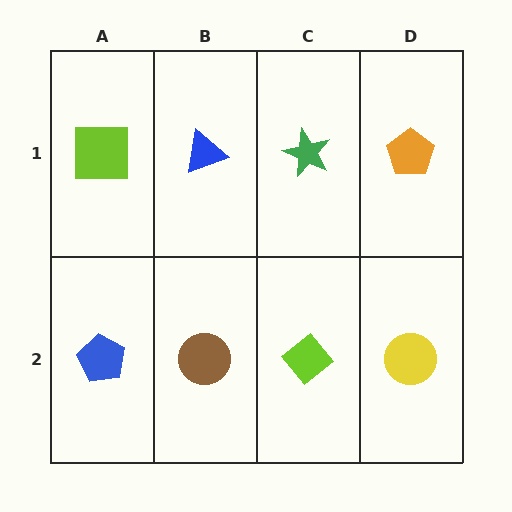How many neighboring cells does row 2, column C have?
3.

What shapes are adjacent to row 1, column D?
A yellow circle (row 2, column D), a green star (row 1, column C).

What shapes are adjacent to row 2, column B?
A blue triangle (row 1, column B), a blue pentagon (row 2, column A), a lime diamond (row 2, column C).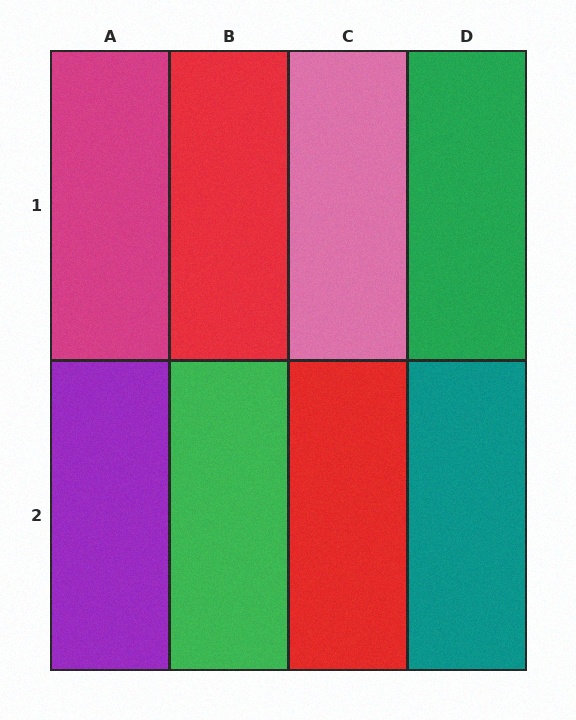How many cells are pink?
1 cell is pink.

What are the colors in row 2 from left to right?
Purple, green, red, teal.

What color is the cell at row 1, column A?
Magenta.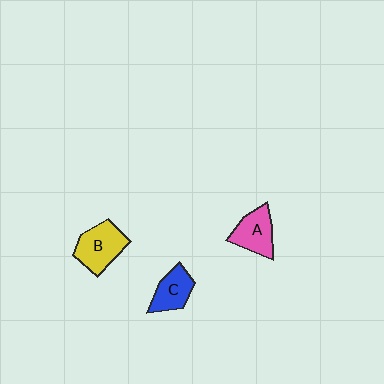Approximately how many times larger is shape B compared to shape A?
Approximately 1.2 times.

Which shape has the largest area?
Shape B (yellow).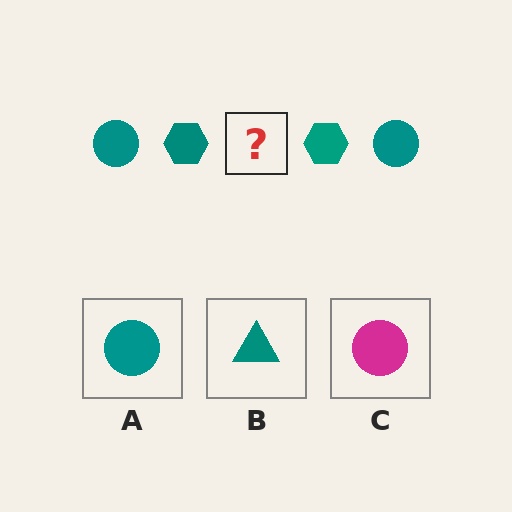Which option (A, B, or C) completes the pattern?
A.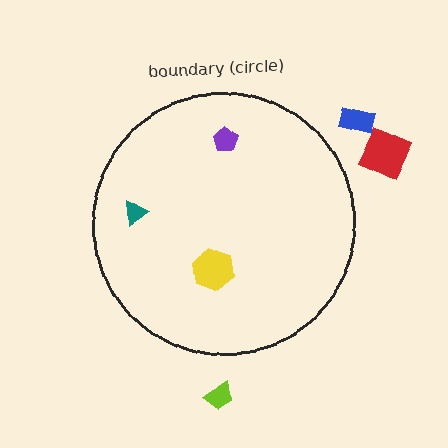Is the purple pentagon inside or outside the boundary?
Inside.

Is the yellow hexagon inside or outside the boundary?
Inside.